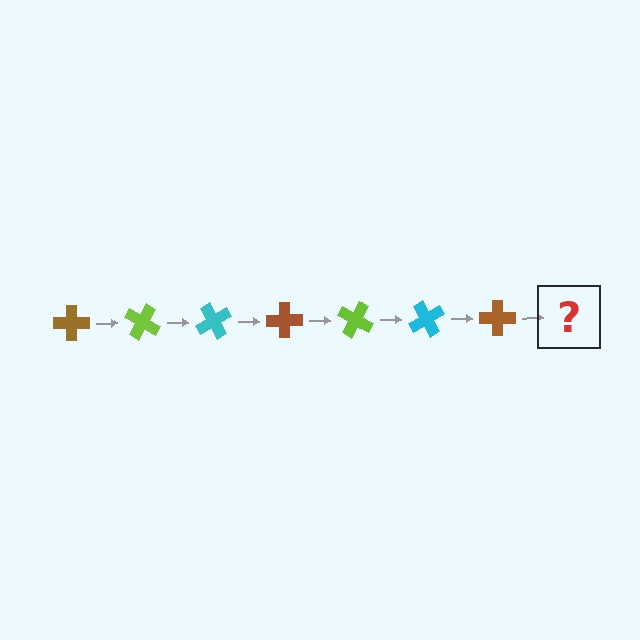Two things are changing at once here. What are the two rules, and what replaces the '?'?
The two rules are that it rotates 30 degrees each step and the color cycles through brown, lime, and cyan. The '?' should be a lime cross, rotated 210 degrees from the start.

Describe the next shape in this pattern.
It should be a lime cross, rotated 210 degrees from the start.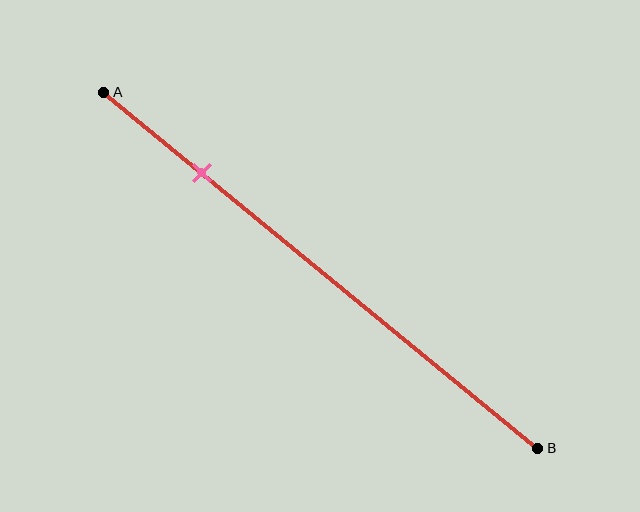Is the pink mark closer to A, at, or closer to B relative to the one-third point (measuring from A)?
The pink mark is closer to point A than the one-third point of segment AB.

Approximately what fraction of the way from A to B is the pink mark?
The pink mark is approximately 25% of the way from A to B.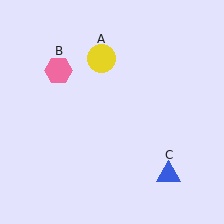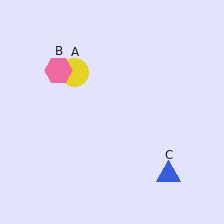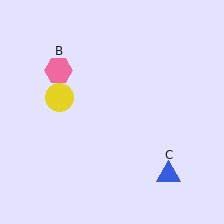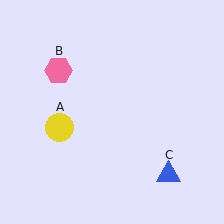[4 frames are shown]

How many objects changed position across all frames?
1 object changed position: yellow circle (object A).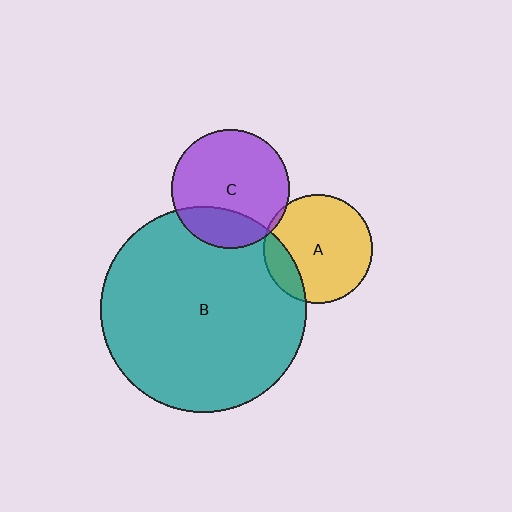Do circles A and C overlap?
Yes.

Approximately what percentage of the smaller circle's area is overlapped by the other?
Approximately 5%.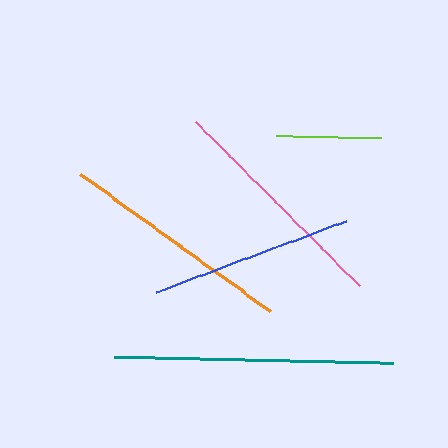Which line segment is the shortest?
The lime line is the shortest at approximately 105 pixels.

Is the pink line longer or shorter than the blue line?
The pink line is longer than the blue line.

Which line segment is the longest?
The teal line is the longest at approximately 279 pixels.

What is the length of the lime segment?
The lime segment is approximately 105 pixels long.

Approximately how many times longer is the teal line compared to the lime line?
The teal line is approximately 2.7 times the length of the lime line.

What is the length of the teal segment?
The teal segment is approximately 279 pixels long.